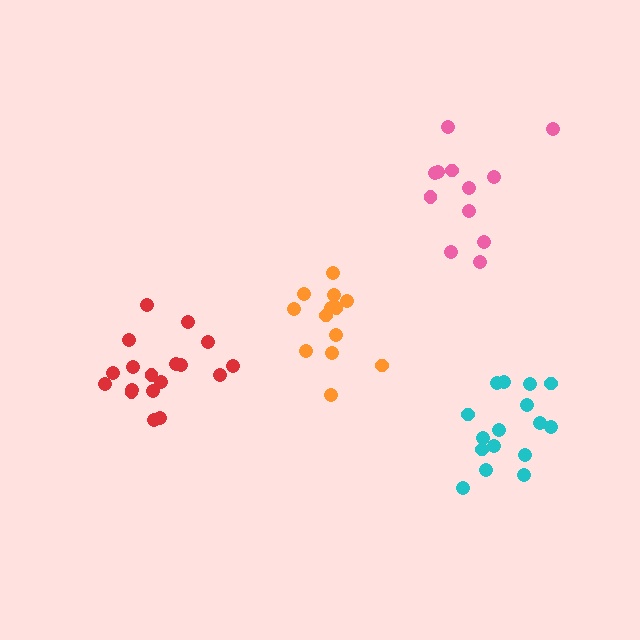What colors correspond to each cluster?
The clusters are colored: cyan, orange, pink, red.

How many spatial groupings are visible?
There are 4 spatial groupings.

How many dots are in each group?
Group 1: 16 dots, Group 2: 13 dots, Group 3: 12 dots, Group 4: 18 dots (59 total).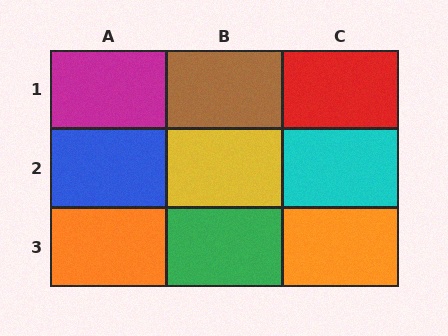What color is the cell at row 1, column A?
Magenta.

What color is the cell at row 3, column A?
Orange.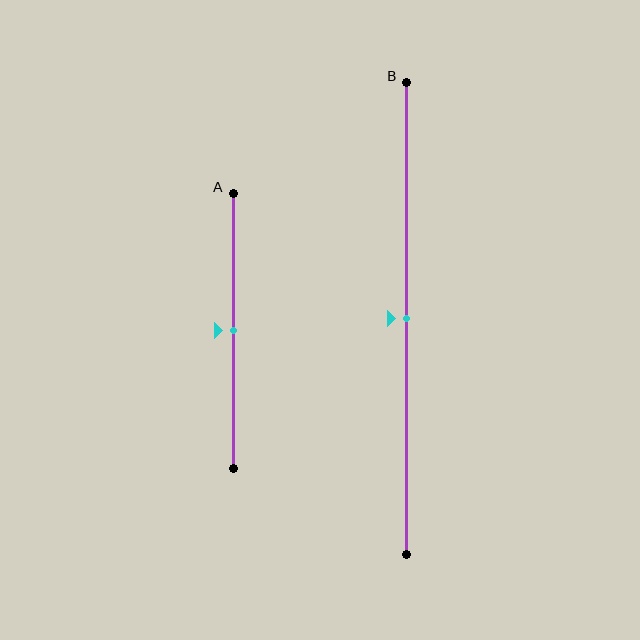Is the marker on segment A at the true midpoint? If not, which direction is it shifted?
Yes, the marker on segment A is at the true midpoint.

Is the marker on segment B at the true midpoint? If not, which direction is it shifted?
Yes, the marker on segment B is at the true midpoint.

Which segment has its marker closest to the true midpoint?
Segment A has its marker closest to the true midpoint.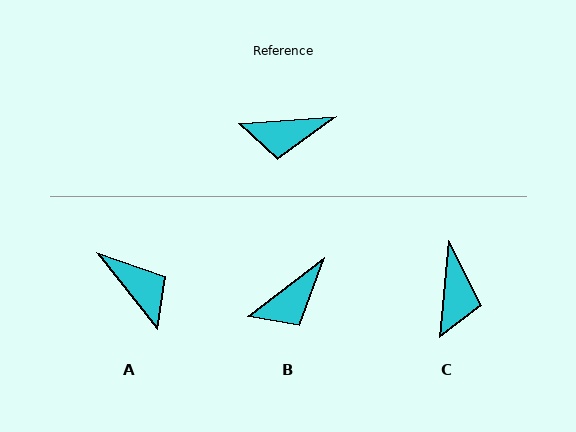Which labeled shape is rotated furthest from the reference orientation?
A, about 124 degrees away.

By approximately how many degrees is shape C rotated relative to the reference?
Approximately 80 degrees counter-clockwise.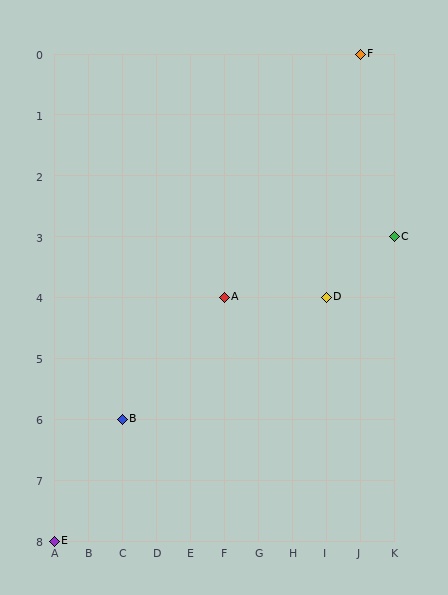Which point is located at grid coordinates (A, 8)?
Point E is at (A, 8).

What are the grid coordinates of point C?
Point C is at grid coordinates (K, 3).